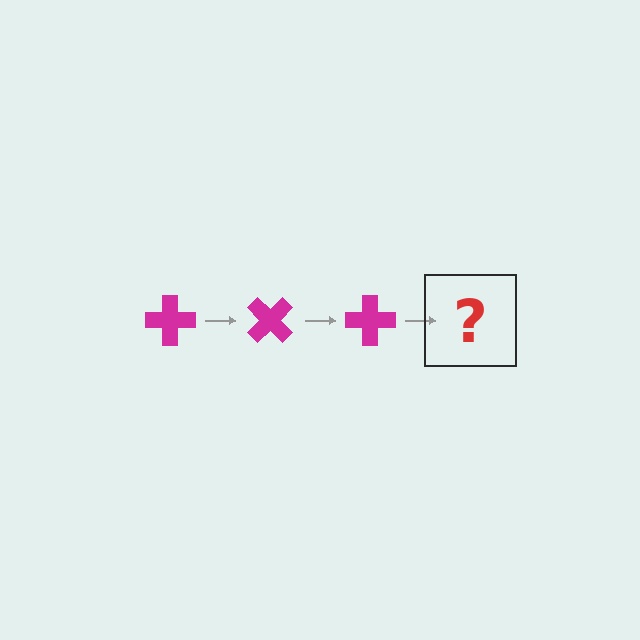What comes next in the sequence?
The next element should be a magenta cross rotated 135 degrees.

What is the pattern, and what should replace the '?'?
The pattern is that the cross rotates 45 degrees each step. The '?' should be a magenta cross rotated 135 degrees.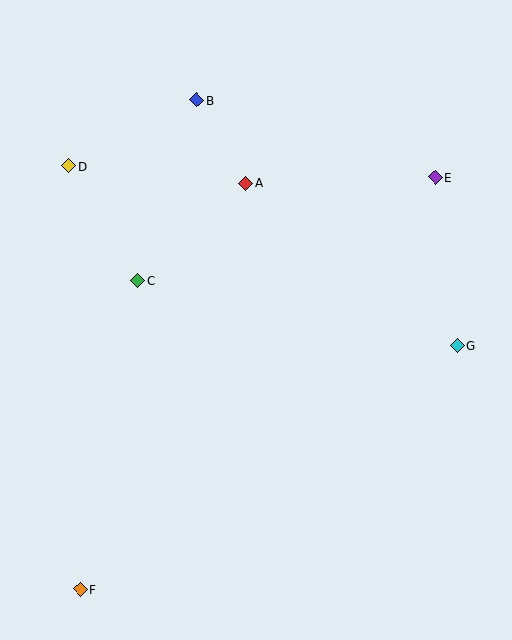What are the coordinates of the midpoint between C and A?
The midpoint between C and A is at (192, 232).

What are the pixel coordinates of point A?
Point A is at (246, 183).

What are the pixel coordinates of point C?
Point C is at (138, 281).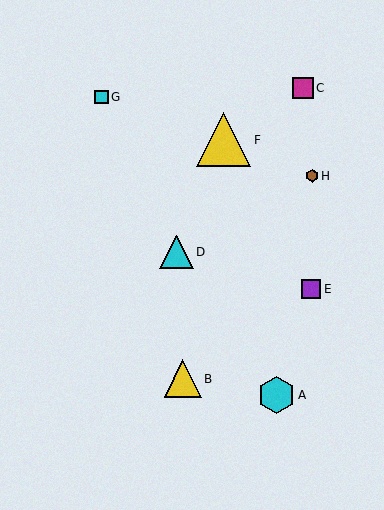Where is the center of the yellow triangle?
The center of the yellow triangle is at (183, 379).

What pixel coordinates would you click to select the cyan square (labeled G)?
Click at (101, 97) to select the cyan square G.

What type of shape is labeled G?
Shape G is a cyan square.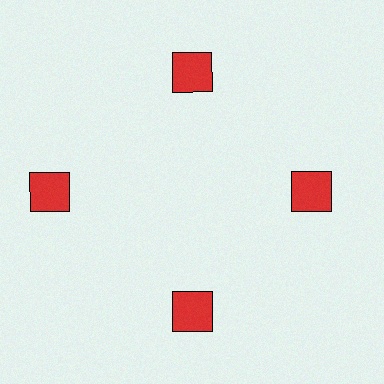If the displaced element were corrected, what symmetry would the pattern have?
It would have 4-fold rotational symmetry — the pattern would map onto itself every 90 degrees.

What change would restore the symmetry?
The symmetry would be restored by moving it inward, back onto the ring so that all 4 squares sit at equal angles and equal distance from the center.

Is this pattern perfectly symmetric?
No. The 4 red squares are arranged in a ring, but one element near the 9 o'clock position is pushed outward from the center, breaking the 4-fold rotational symmetry.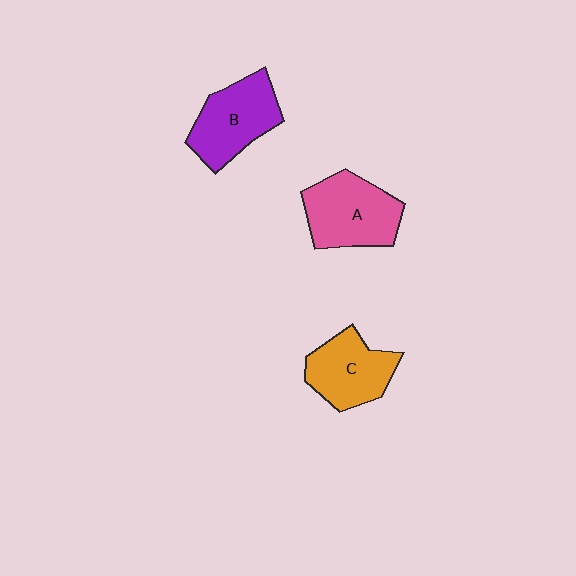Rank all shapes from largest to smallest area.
From largest to smallest: A (pink), B (purple), C (orange).